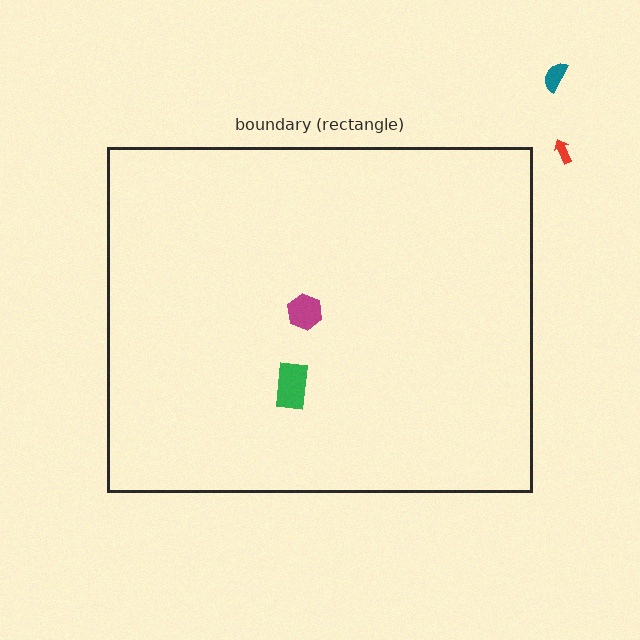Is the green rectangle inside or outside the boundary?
Inside.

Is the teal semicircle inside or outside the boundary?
Outside.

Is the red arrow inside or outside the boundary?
Outside.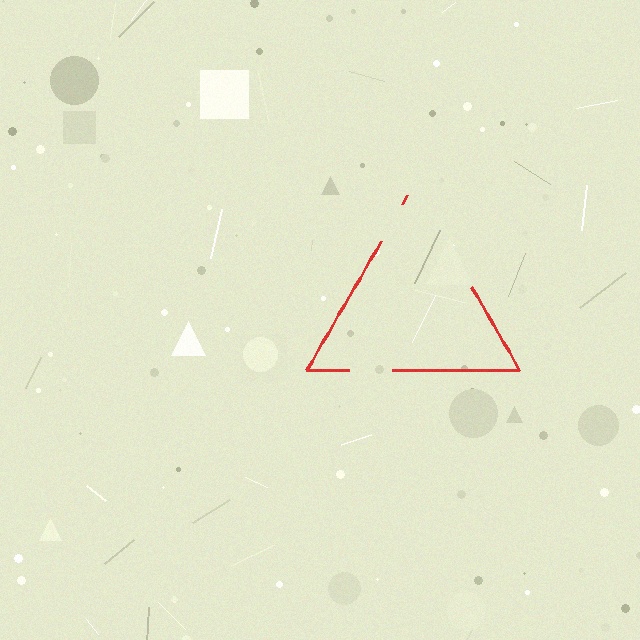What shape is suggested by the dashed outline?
The dashed outline suggests a triangle.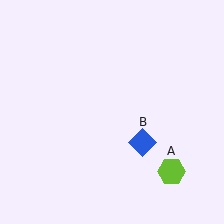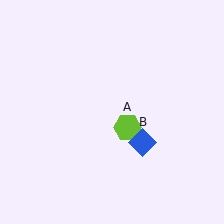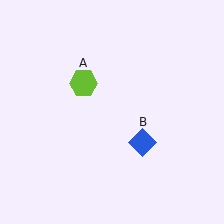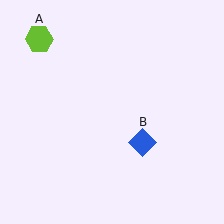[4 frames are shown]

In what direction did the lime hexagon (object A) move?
The lime hexagon (object A) moved up and to the left.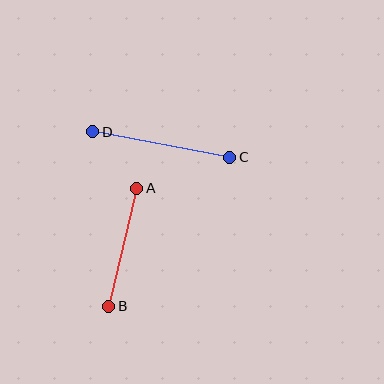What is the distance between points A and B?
The distance is approximately 121 pixels.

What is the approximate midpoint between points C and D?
The midpoint is at approximately (161, 144) pixels.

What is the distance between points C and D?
The distance is approximately 139 pixels.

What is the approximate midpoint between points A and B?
The midpoint is at approximately (123, 247) pixels.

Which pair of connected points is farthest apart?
Points C and D are farthest apart.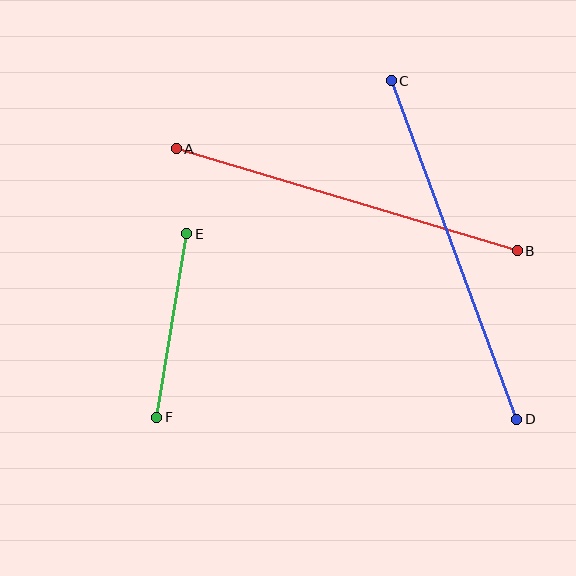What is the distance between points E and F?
The distance is approximately 186 pixels.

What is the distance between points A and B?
The distance is approximately 356 pixels.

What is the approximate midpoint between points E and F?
The midpoint is at approximately (172, 325) pixels.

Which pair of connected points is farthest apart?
Points C and D are farthest apart.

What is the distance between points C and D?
The distance is approximately 361 pixels.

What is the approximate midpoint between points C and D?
The midpoint is at approximately (454, 250) pixels.